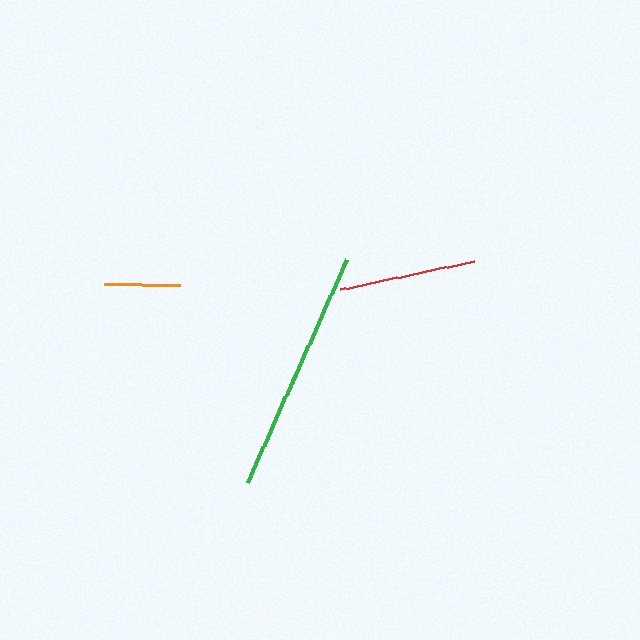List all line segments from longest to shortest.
From longest to shortest: green, red, orange.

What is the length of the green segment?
The green segment is approximately 244 pixels long.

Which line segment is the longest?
The green line is the longest at approximately 244 pixels.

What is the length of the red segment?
The red segment is approximately 137 pixels long.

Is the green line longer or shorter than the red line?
The green line is longer than the red line.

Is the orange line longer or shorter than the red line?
The red line is longer than the orange line.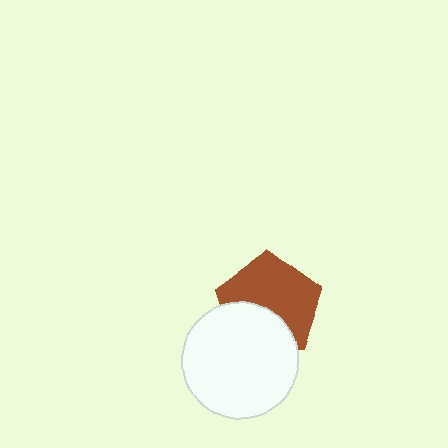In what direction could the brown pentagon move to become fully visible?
The brown pentagon could move up. That would shift it out from behind the white circle entirely.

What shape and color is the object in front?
The object in front is a white circle.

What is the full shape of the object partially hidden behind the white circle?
The partially hidden object is a brown pentagon.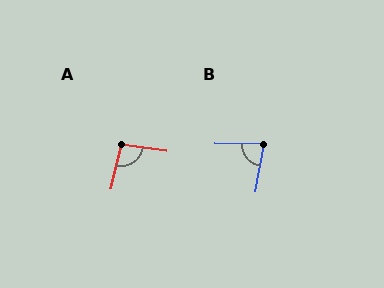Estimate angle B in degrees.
Approximately 81 degrees.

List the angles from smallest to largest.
B (81°), A (95°).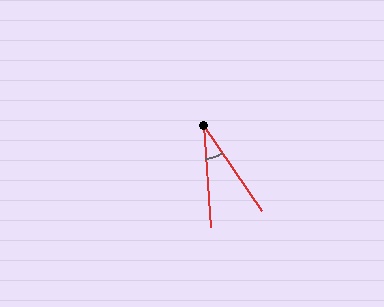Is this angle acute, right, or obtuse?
It is acute.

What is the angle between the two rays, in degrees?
Approximately 31 degrees.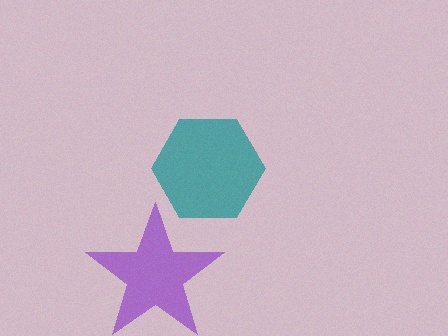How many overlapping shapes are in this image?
There are 2 overlapping shapes in the image.